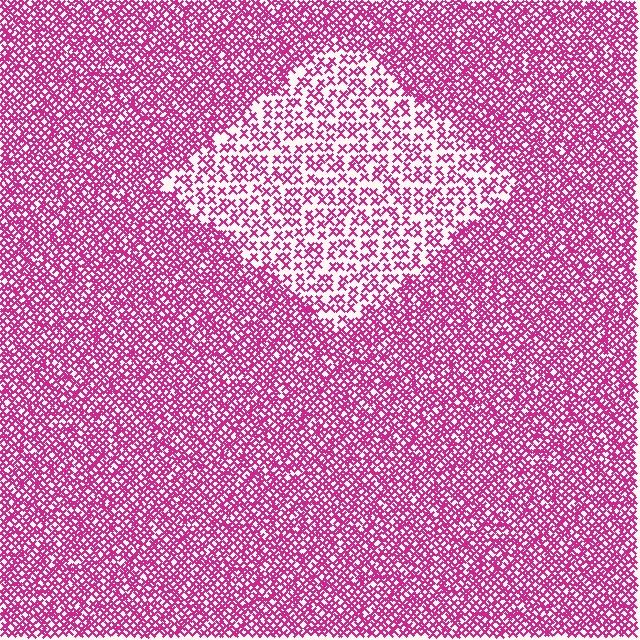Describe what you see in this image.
The image contains small magenta elements arranged at two different densities. A diamond-shaped region is visible where the elements are less densely packed than the surrounding area.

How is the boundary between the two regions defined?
The boundary is defined by a change in element density (approximately 2.2x ratio). All elements are the same color, size, and shape.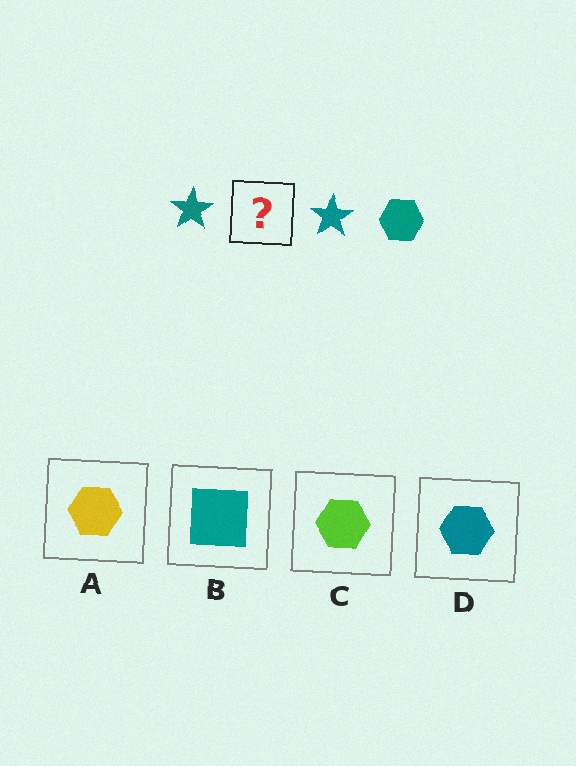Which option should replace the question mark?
Option D.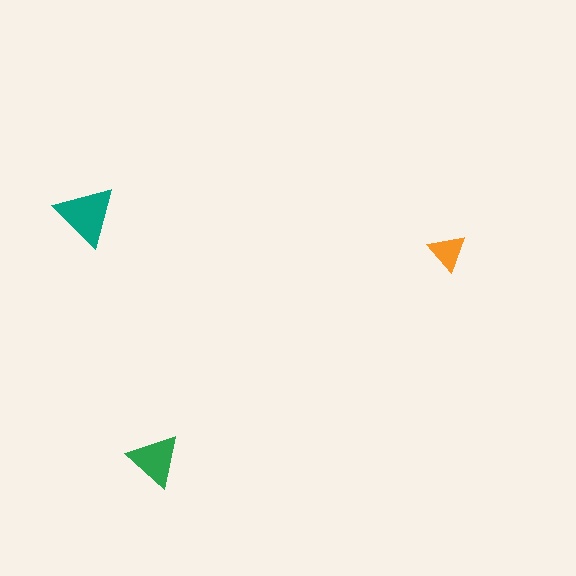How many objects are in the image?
There are 3 objects in the image.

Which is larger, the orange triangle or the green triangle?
The green one.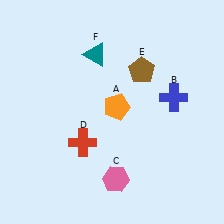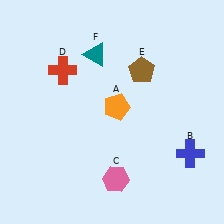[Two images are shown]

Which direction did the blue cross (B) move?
The blue cross (B) moved down.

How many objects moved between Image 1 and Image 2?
2 objects moved between the two images.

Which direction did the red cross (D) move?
The red cross (D) moved up.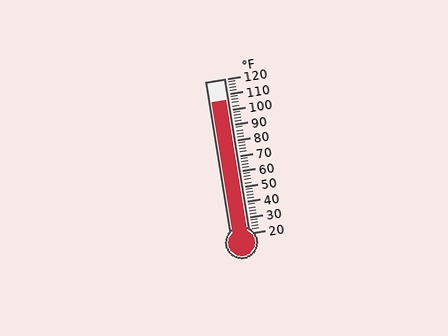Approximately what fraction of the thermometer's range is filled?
The thermometer is filled to approximately 85% of its range.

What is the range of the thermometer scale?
The thermometer scale ranges from 20°F to 120°F.